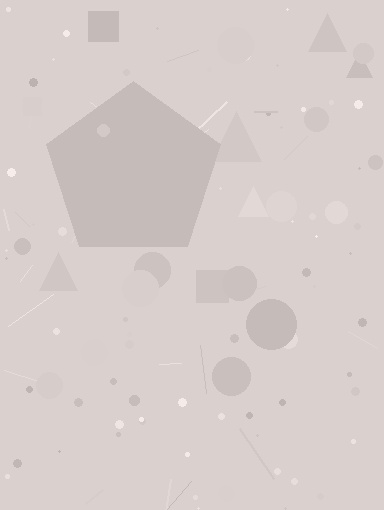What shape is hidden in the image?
A pentagon is hidden in the image.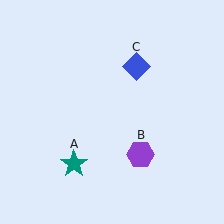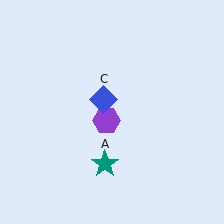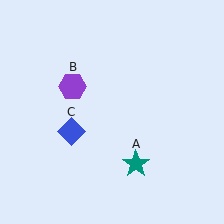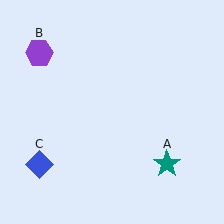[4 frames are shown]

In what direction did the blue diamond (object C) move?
The blue diamond (object C) moved down and to the left.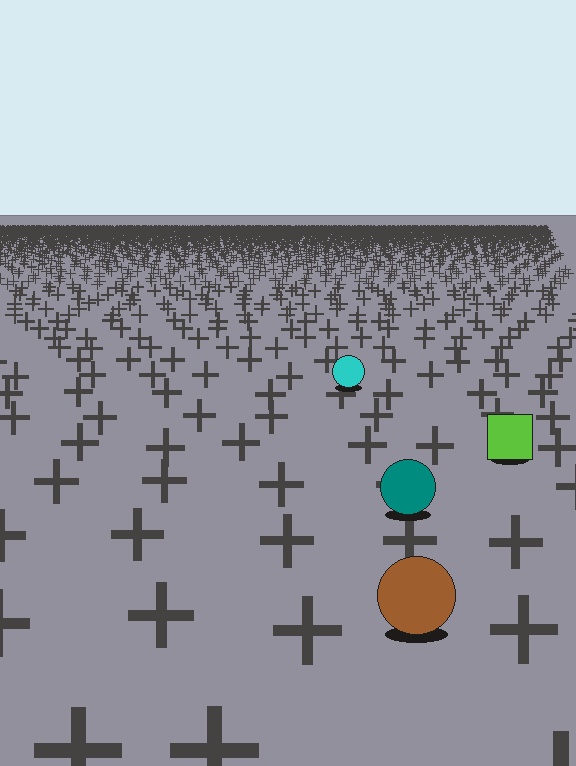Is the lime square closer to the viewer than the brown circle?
No. The brown circle is closer — you can tell from the texture gradient: the ground texture is coarser near it.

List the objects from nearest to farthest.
From nearest to farthest: the brown circle, the teal circle, the lime square, the cyan circle.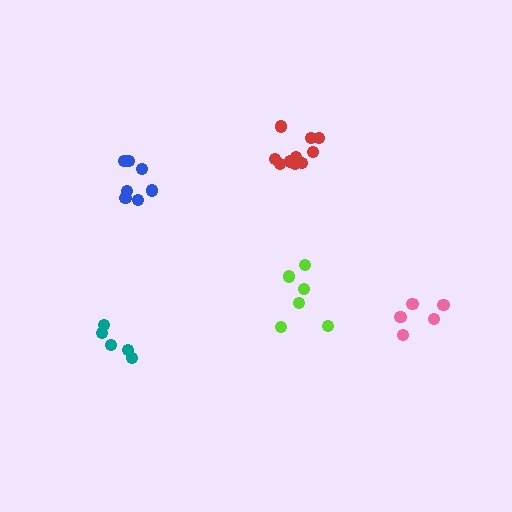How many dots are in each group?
Group 1: 5 dots, Group 2: 10 dots, Group 3: 7 dots, Group 4: 6 dots, Group 5: 5 dots (33 total).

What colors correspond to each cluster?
The clusters are colored: teal, red, blue, lime, pink.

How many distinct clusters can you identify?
There are 5 distinct clusters.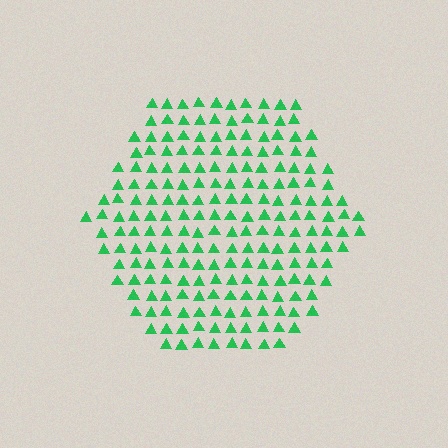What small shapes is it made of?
It is made of small triangles.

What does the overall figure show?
The overall figure shows a hexagon.